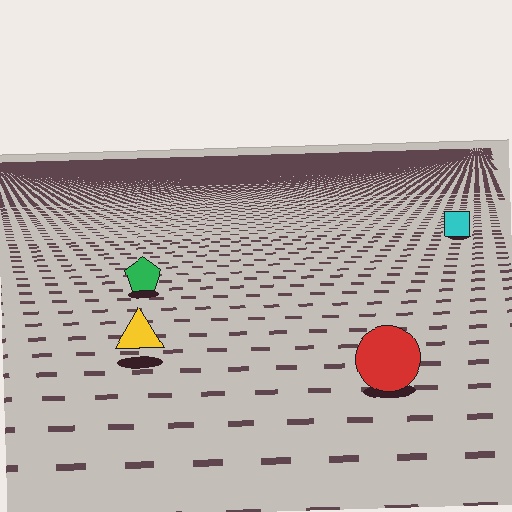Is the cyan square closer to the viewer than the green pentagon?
No. The green pentagon is closer — you can tell from the texture gradient: the ground texture is coarser near it.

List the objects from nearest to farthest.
From nearest to farthest: the red circle, the yellow triangle, the green pentagon, the cyan square.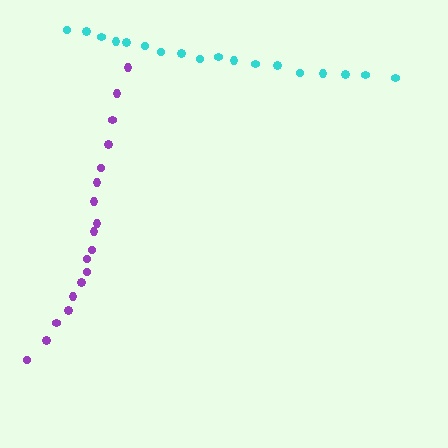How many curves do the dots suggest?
There are 2 distinct paths.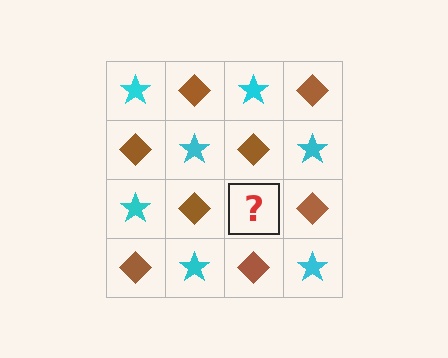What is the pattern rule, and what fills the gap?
The rule is that it alternates cyan star and brown diamond in a checkerboard pattern. The gap should be filled with a cyan star.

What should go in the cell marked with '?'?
The missing cell should contain a cyan star.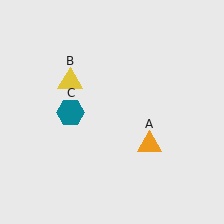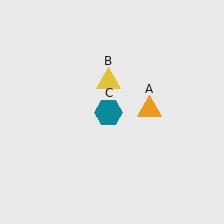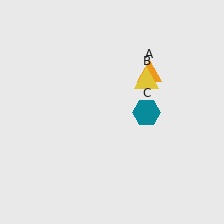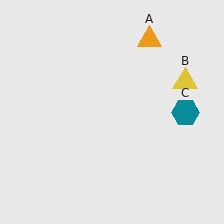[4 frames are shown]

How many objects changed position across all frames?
3 objects changed position: orange triangle (object A), yellow triangle (object B), teal hexagon (object C).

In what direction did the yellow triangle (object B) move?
The yellow triangle (object B) moved right.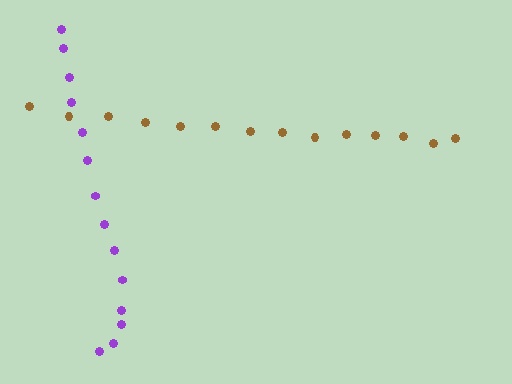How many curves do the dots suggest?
There are 2 distinct paths.